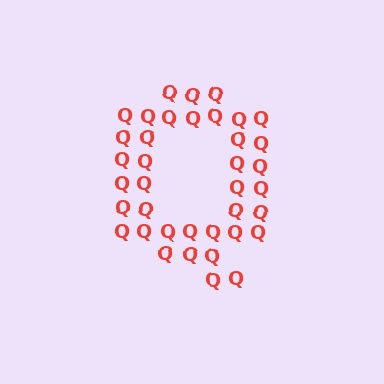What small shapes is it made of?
It is made of small letter Q's.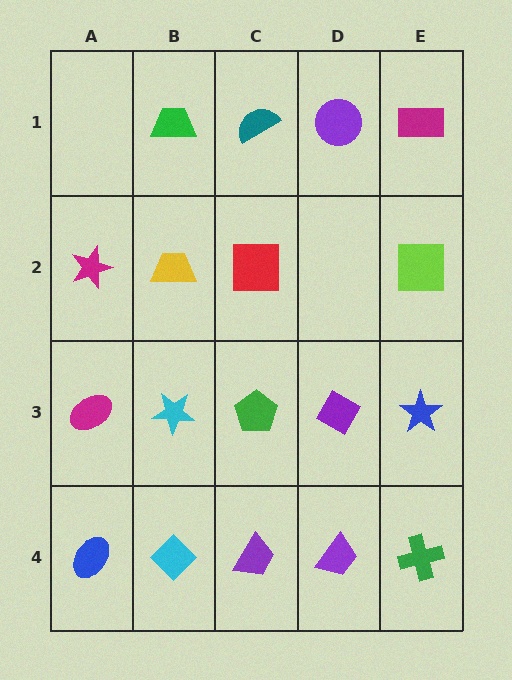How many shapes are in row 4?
5 shapes.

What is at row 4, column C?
A purple trapezoid.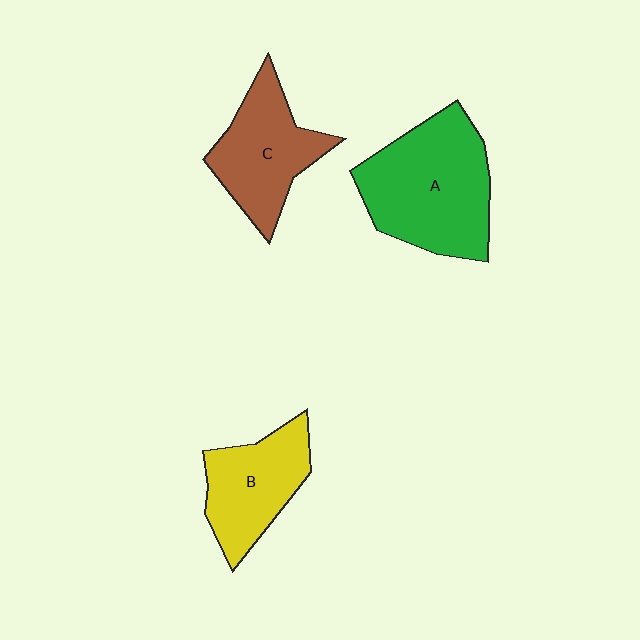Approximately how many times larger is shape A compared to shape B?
Approximately 1.6 times.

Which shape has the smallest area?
Shape B (yellow).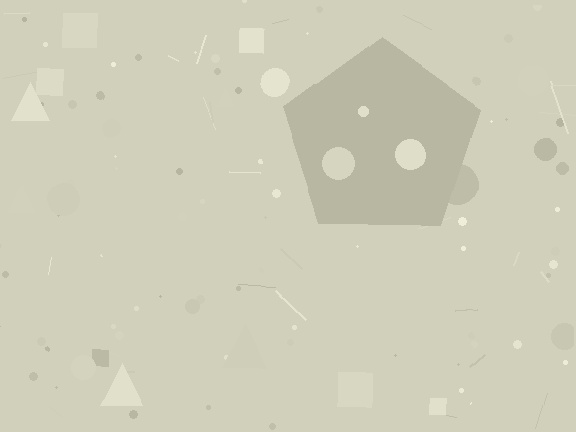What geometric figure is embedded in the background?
A pentagon is embedded in the background.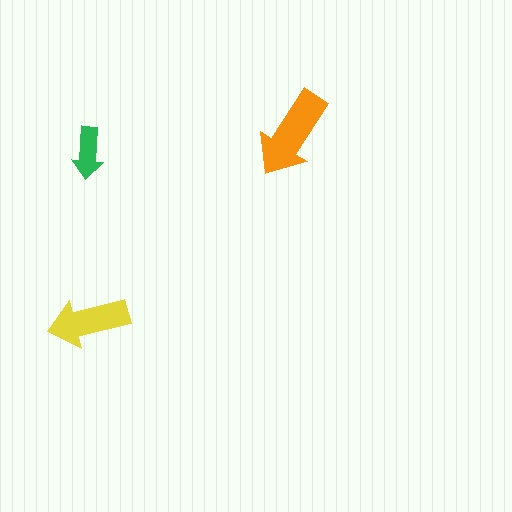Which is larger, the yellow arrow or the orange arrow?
The orange one.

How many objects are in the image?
There are 3 objects in the image.